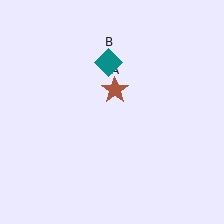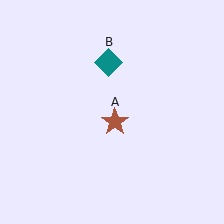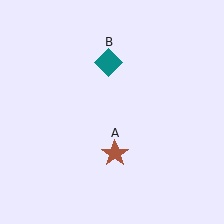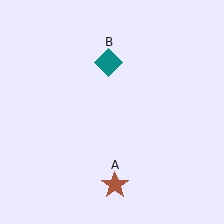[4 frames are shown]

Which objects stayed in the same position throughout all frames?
Teal diamond (object B) remained stationary.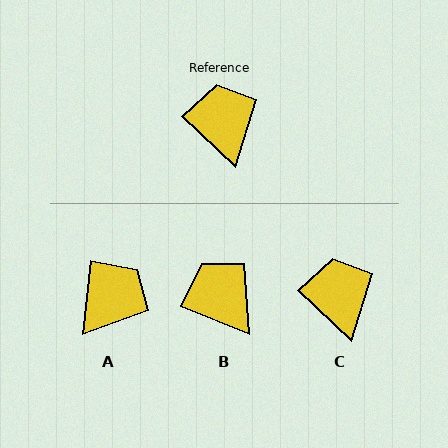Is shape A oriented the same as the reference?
No, it is off by about 54 degrees.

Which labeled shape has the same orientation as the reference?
C.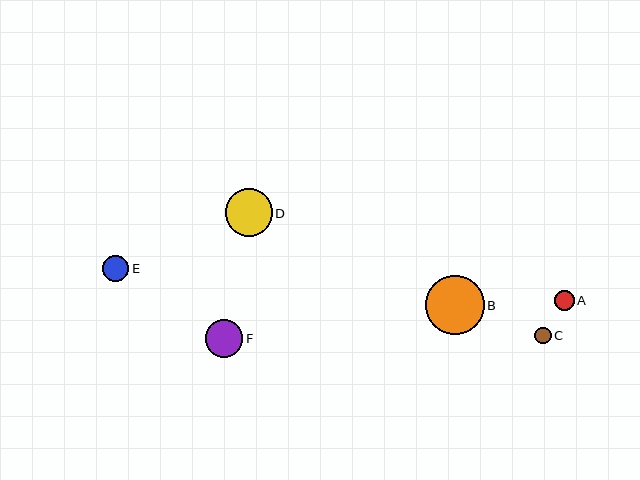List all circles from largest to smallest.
From largest to smallest: B, D, F, E, A, C.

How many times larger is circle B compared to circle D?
Circle B is approximately 1.2 times the size of circle D.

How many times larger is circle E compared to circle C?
Circle E is approximately 1.5 times the size of circle C.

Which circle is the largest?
Circle B is the largest with a size of approximately 59 pixels.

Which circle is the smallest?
Circle C is the smallest with a size of approximately 17 pixels.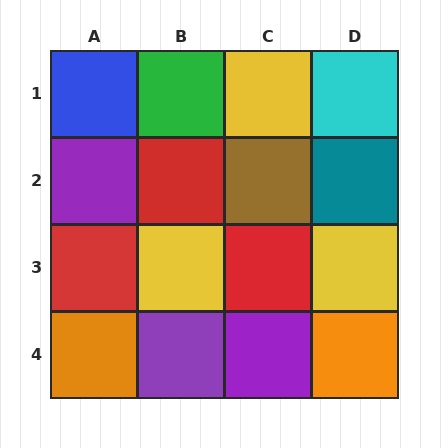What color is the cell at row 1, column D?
Cyan.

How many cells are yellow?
3 cells are yellow.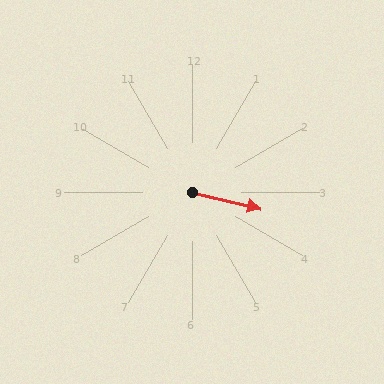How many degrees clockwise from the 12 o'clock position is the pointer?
Approximately 103 degrees.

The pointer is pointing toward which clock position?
Roughly 3 o'clock.